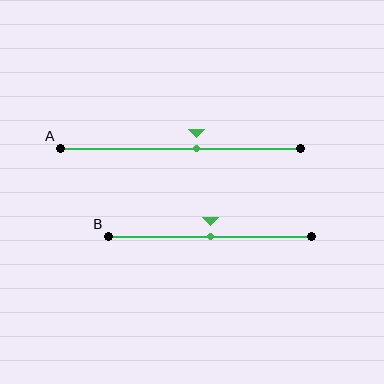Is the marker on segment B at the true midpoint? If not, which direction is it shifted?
Yes, the marker on segment B is at the true midpoint.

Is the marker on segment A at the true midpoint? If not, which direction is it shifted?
No, the marker on segment A is shifted to the right by about 7% of the segment length.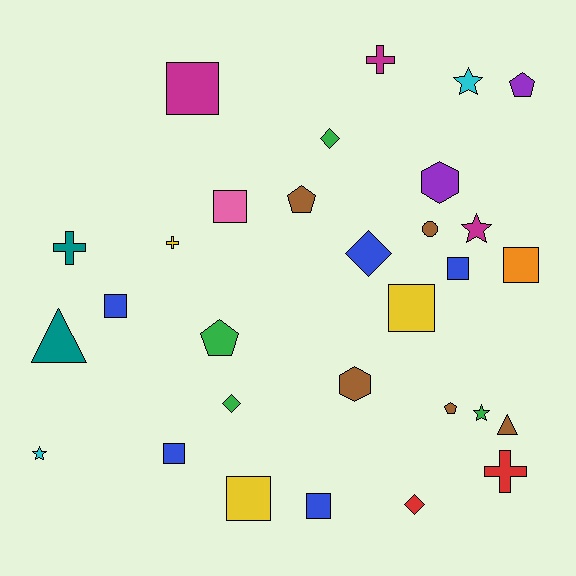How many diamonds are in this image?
There are 4 diamonds.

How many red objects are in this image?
There are 2 red objects.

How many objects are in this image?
There are 30 objects.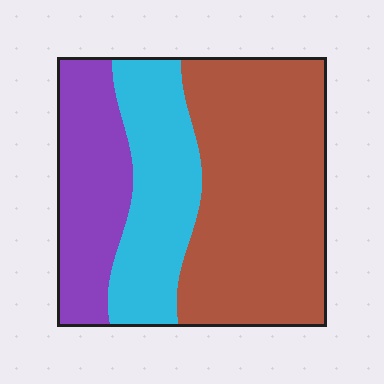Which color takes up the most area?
Brown, at roughly 50%.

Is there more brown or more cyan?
Brown.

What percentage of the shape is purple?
Purple takes up less than a quarter of the shape.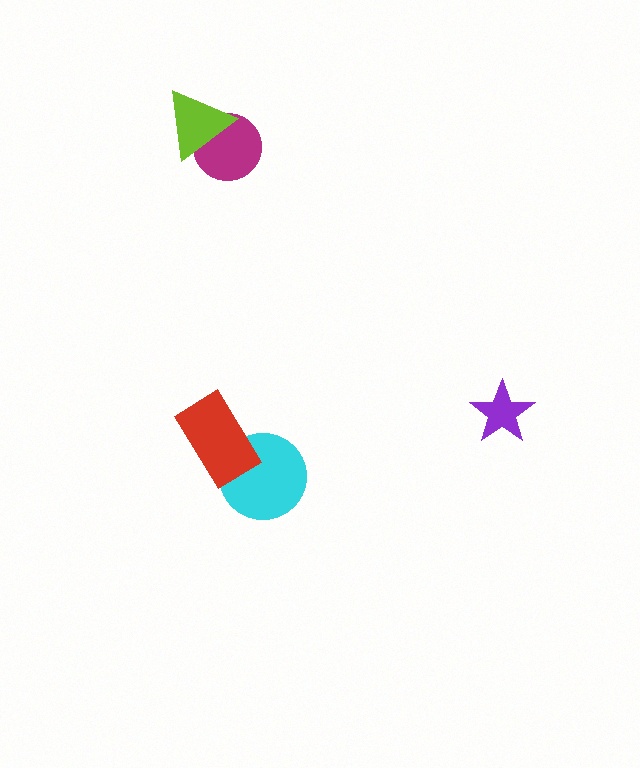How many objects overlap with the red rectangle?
1 object overlaps with the red rectangle.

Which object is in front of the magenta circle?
The lime triangle is in front of the magenta circle.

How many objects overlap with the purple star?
0 objects overlap with the purple star.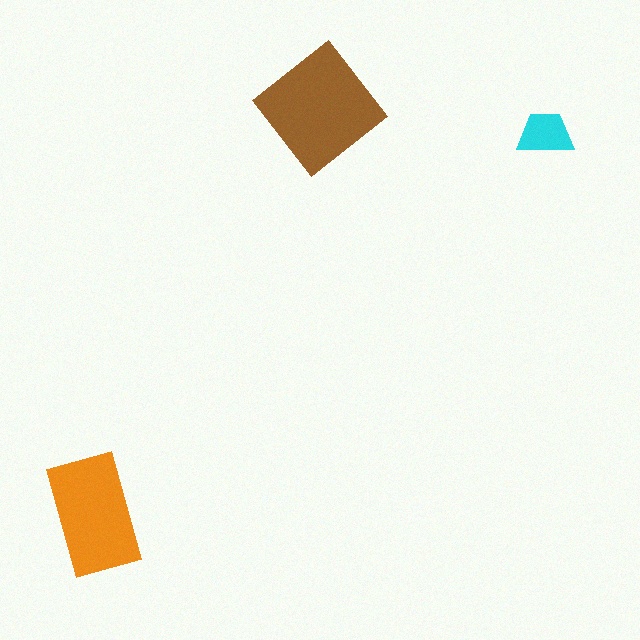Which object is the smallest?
The cyan trapezoid.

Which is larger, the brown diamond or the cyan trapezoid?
The brown diamond.